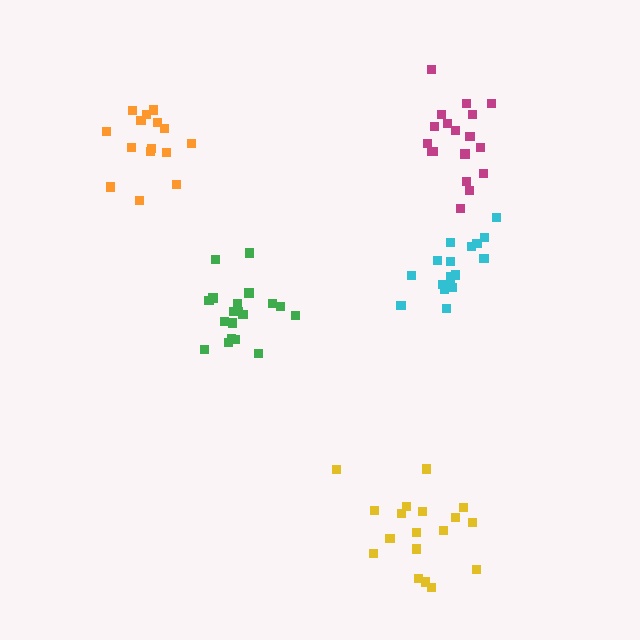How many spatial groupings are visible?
There are 5 spatial groupings.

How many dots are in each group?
Group 1: 19 dots, Group 2: 17 dots, Group 3: 15 dots, Group 4: 19 dots, Group 5: 18 dots (88 total).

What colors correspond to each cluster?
The clusters are colored: magenta, cyan, orange, green, yellow.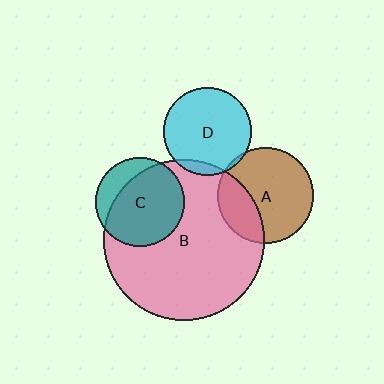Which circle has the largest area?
Circle B (pink).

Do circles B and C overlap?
Yes.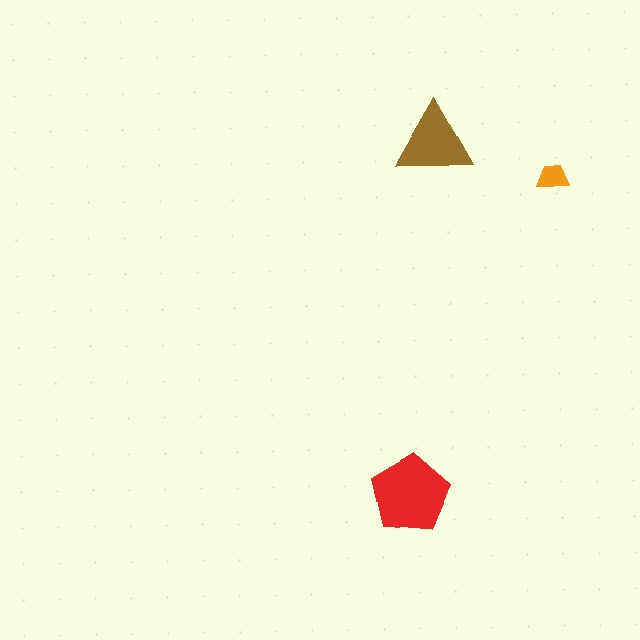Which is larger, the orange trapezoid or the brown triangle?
The brown triangle.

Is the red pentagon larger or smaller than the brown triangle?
Larger.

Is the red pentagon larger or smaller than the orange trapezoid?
Larger.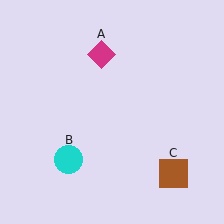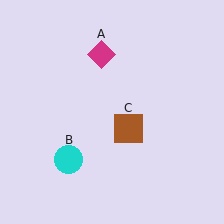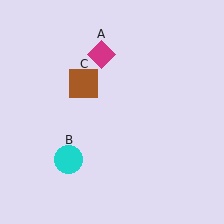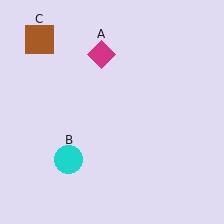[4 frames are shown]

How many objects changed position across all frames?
1 object changed position: brown square (object C).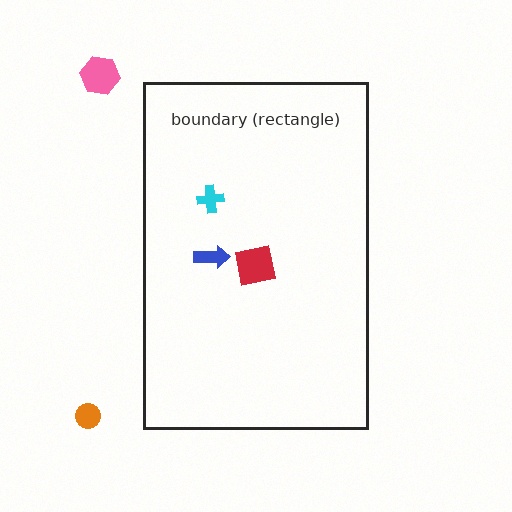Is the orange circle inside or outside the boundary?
Outside.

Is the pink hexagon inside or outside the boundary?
Outside.